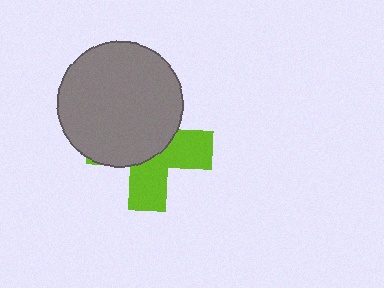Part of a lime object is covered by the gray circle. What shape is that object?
It is a cross.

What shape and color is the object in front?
The object in front is a gray circle.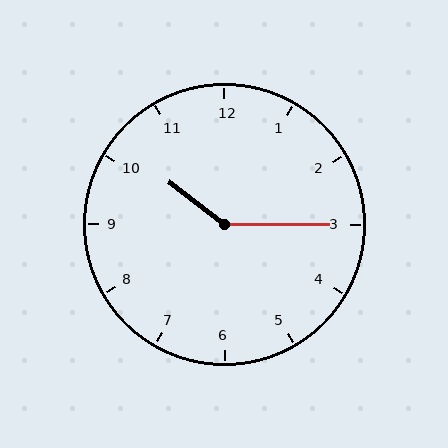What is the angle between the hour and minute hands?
Approximately 142 degrees.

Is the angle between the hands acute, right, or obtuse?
It is obtuse.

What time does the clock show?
10:15.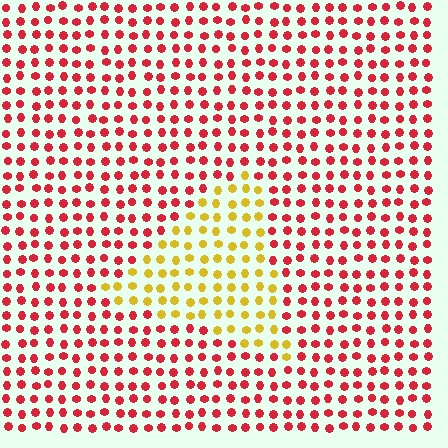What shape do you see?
I see a triangle.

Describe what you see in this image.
The image is filled with small red elements in a uniform arrangement. A triangle-shaped region is visible where the elements are tinted to a slightly different hue, forming a subtle color boundary.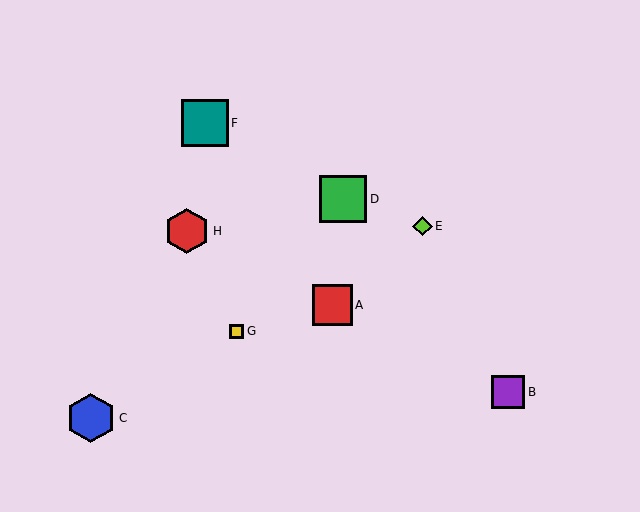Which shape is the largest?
The blue hexagon (labeled C) is the largest.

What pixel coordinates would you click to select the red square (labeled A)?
Click at (332, 305) to select the red square A.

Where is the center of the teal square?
The center of the teal square is at (205, 123).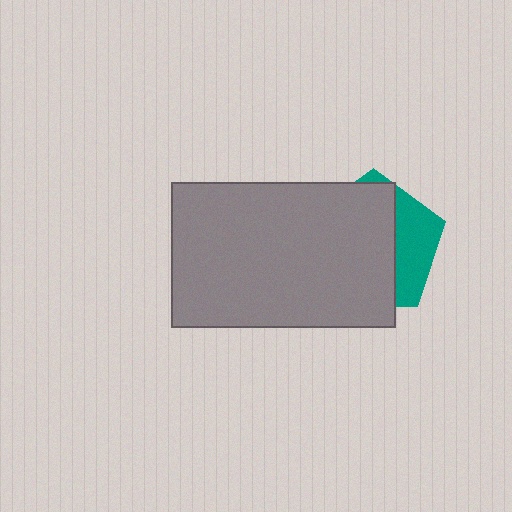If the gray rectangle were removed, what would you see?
You would see the complete teal pentagon.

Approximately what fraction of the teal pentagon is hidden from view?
Roughly 69% of the teal pentagon is hidden behind the gray rectangle.